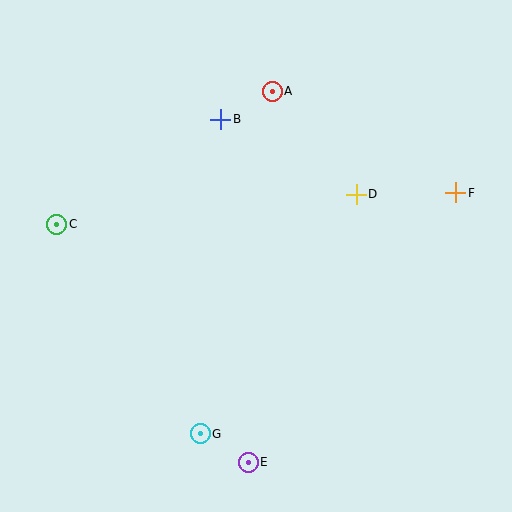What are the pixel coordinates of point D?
Point D is at (356, 194).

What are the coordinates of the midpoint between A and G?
The midpoint between A and G is at (236, 263).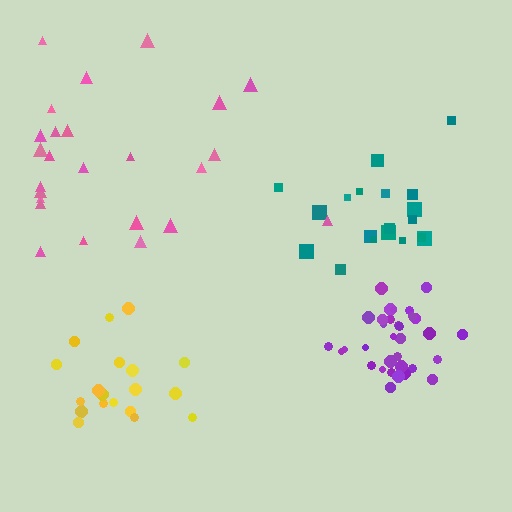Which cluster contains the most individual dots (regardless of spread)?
Purple (34).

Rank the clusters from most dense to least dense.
purple, yellow, teal, pink.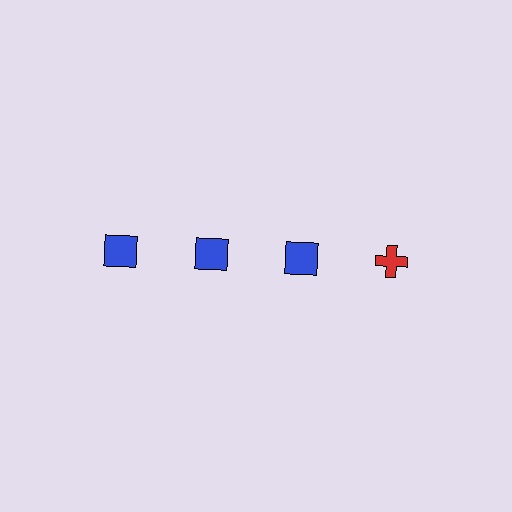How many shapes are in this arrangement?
There are 4 shapes arranged in a grid pattern.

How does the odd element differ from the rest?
It differs in both color (red instead of blue) and shape (cross instead of square).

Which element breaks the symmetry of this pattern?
The red cross in the top row, second from right column breaks the symmetry. All other shapes are blue squares.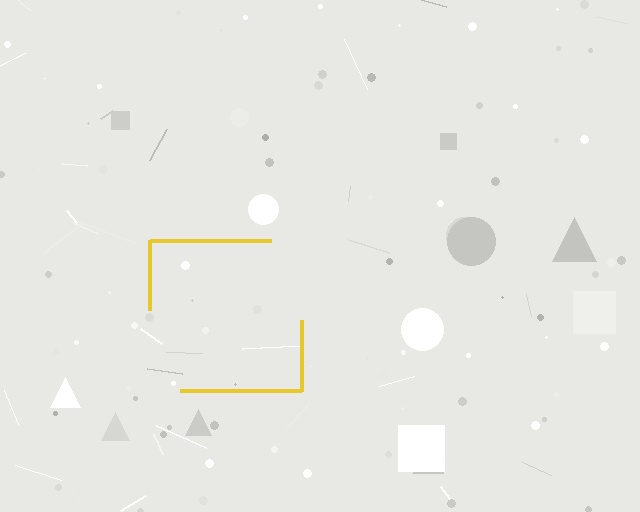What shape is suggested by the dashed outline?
The dashed outline suggests a square.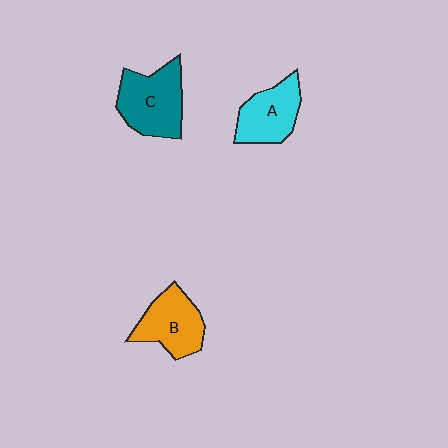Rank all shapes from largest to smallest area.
From largest to smallest: C (teal), B (orange), A (cyan).